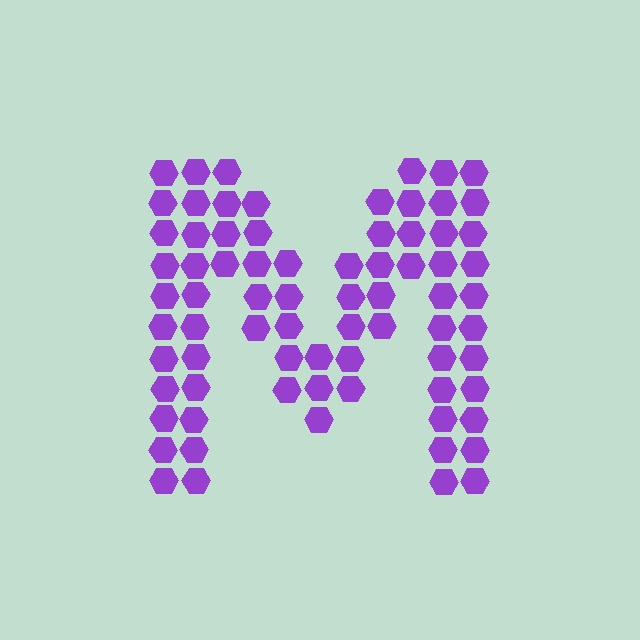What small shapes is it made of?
It is made of small hexagons.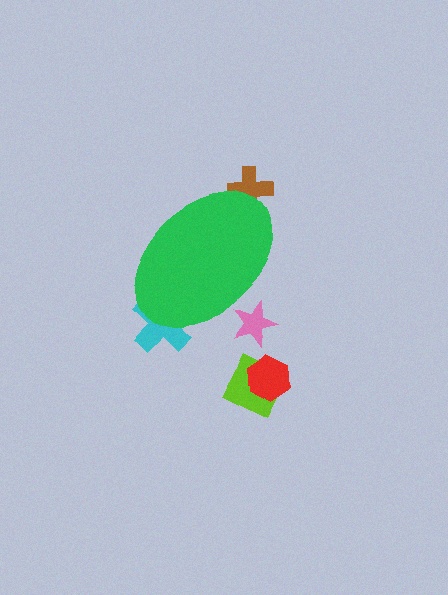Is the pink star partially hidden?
Yes, the pink star is partially hidden behind the green ellipse.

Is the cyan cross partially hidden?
Yes, the cyan cross is partially hidden behind the green ellipse.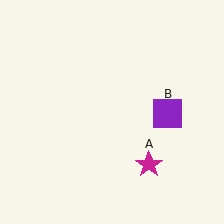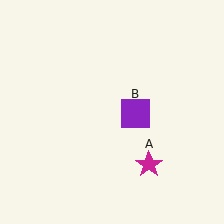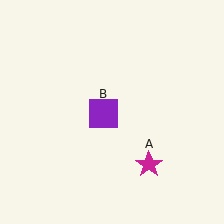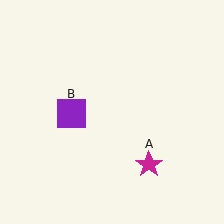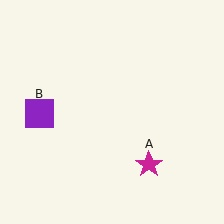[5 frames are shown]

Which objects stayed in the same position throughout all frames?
Magenta star (object A) remained stationary.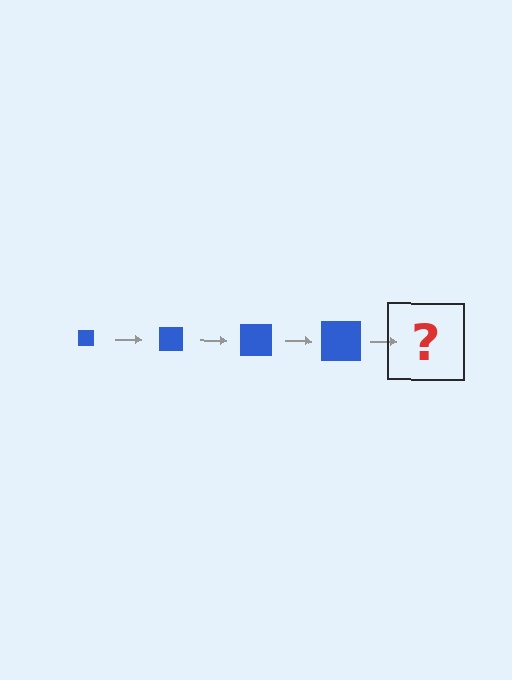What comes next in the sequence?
The next element should be a blue square, larger than the previous one.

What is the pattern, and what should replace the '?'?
The pattern is that the square gets progressively larger each step. The '?' should be a blue square, larger than the previous one.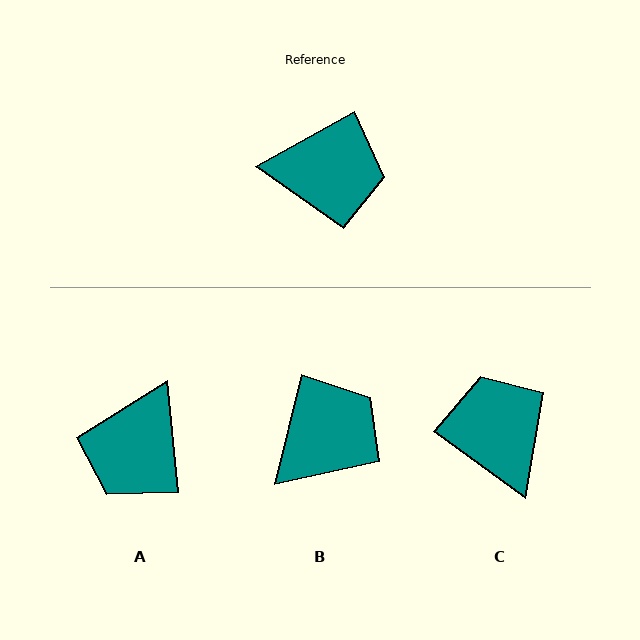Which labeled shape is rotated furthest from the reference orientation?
C, about 115 degrees away.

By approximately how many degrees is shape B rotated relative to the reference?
Approximately 47 degrees counter-clockwise.